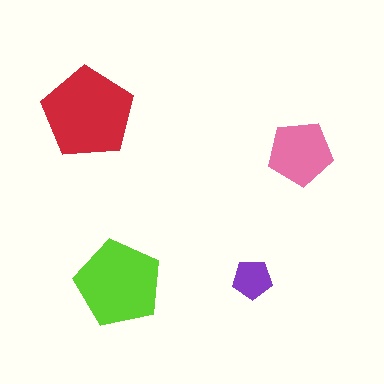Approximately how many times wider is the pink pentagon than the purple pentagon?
About 1.5 times wider.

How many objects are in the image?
There are 4 objects in the image.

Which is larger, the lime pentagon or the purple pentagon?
The lime one.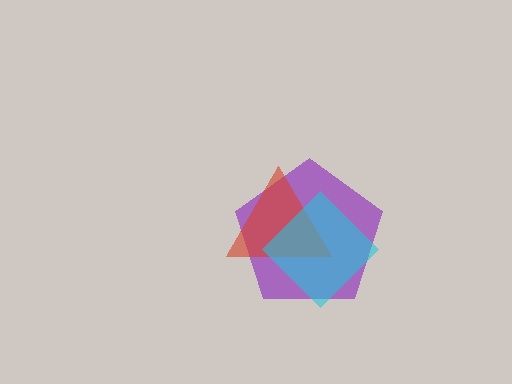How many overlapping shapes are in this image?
There are 3 overlapping shapes in the image.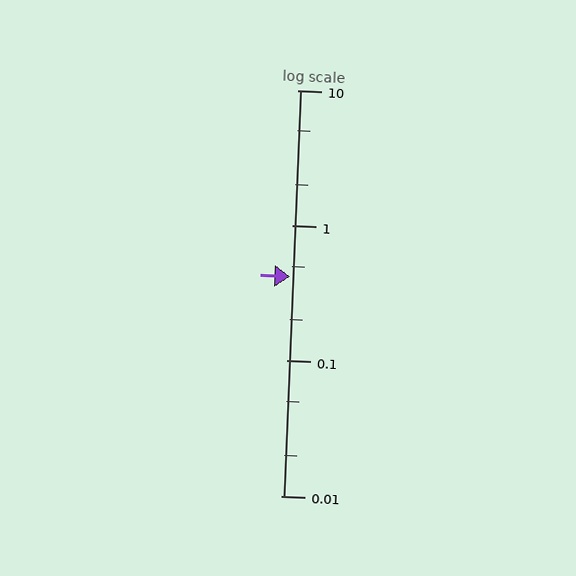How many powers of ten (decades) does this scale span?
The scale spans 3 decades, from 0.01 to 10.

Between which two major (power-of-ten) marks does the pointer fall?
The pointer is between 0.1 and 1.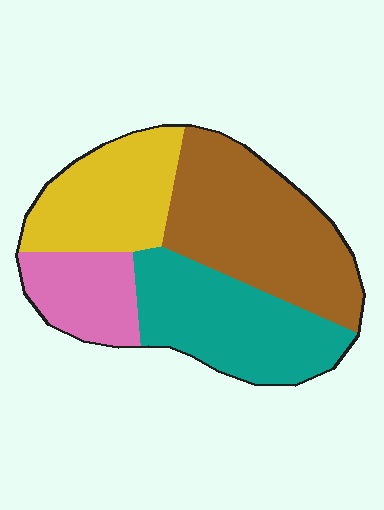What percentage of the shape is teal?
Teal takes up between a quarter and a half of the shape.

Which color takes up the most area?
Brown, at roughly 35%.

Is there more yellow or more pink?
Yellow.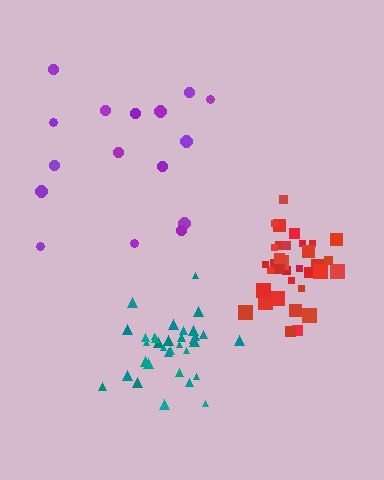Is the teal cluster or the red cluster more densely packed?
Red.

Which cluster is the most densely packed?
Red.